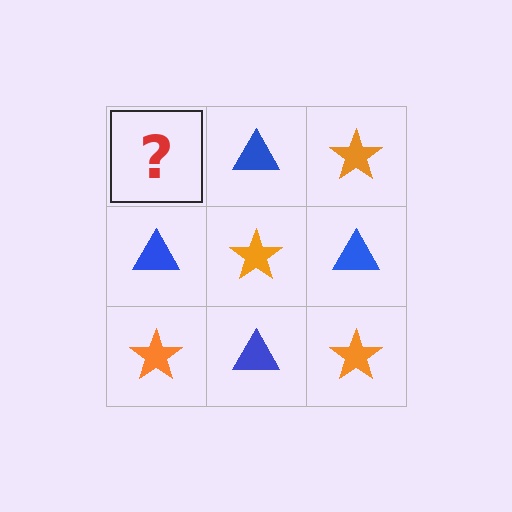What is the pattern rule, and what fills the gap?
The rule is that it alternates orange star and blue triangle in a checkerboard pattern. The gap should be filled with an orange star.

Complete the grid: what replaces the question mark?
The question mark should be replaced with an orange star.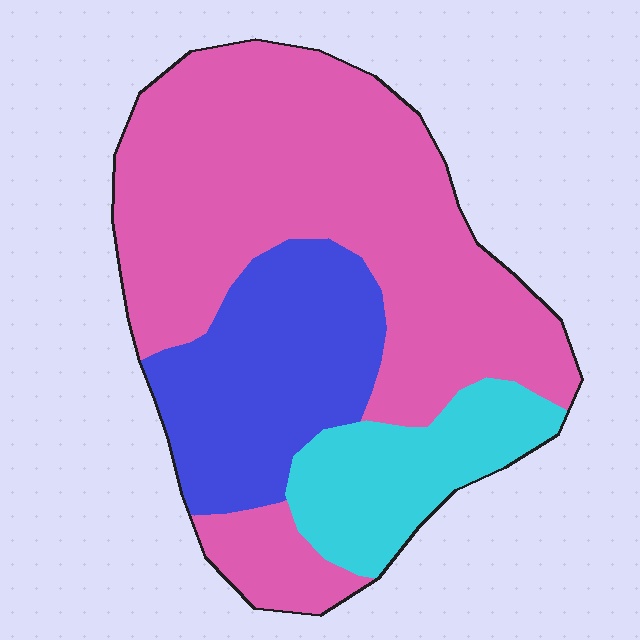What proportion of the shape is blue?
Blue covers 24% of the shape.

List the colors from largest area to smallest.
From largest to smallest: pink, blue, cyan.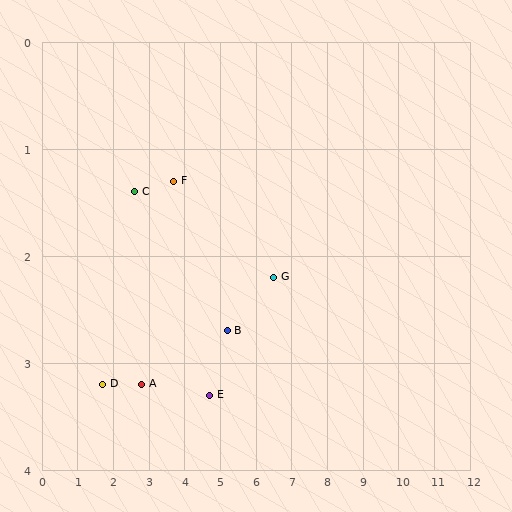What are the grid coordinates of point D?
Point D is at approximately (1.7, 3.2).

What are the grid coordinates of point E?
Point E is at approximately (4.7, 3.3).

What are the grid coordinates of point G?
Point G is at approximately (6.5, 2.2).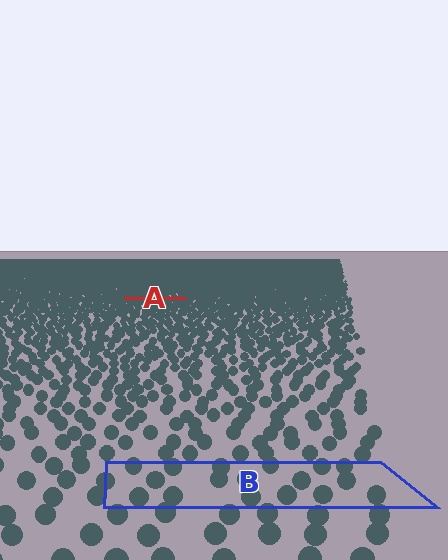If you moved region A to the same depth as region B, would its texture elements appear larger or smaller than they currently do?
They would appear larger. At a closer depth, the same texture elements are projected at a bigger on-screen size.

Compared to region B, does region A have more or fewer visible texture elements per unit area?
Region A has more texture elements per unit area — they are packed more densely because it is farther away.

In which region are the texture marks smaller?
The texture marks are smaller in region A, because it is farther away.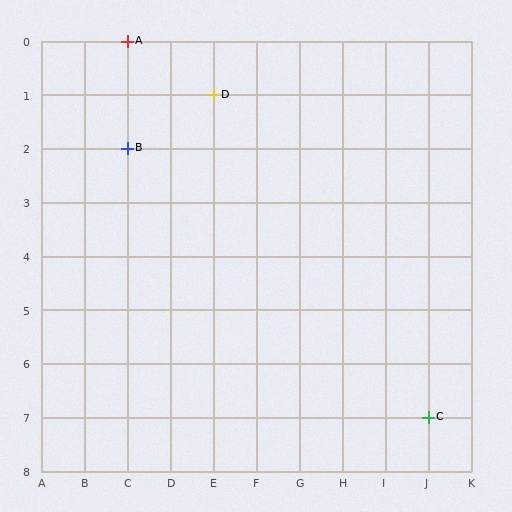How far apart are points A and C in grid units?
Points A and C are 7 columns and 7 rows apart (about 9.9 grid units diagonally).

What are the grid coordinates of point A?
Point A is at grid coordinates (C, 0).